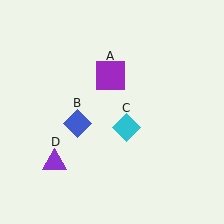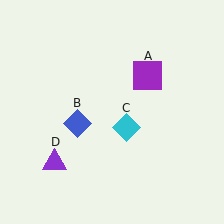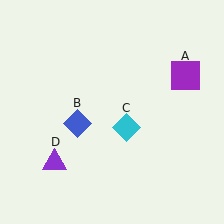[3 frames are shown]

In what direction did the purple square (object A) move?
The purple square (object A) moved right.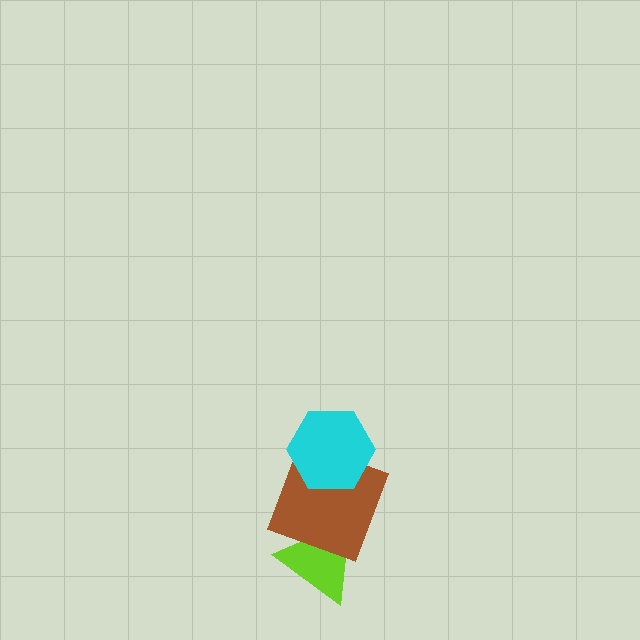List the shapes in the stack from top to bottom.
From top to bottom: the cyan hexagon, the brown square, the lime triangle.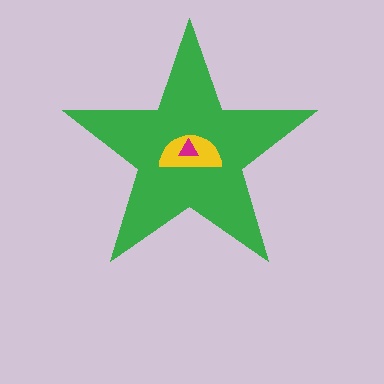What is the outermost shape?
The green star.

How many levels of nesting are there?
3.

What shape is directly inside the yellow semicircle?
The magenta triangle.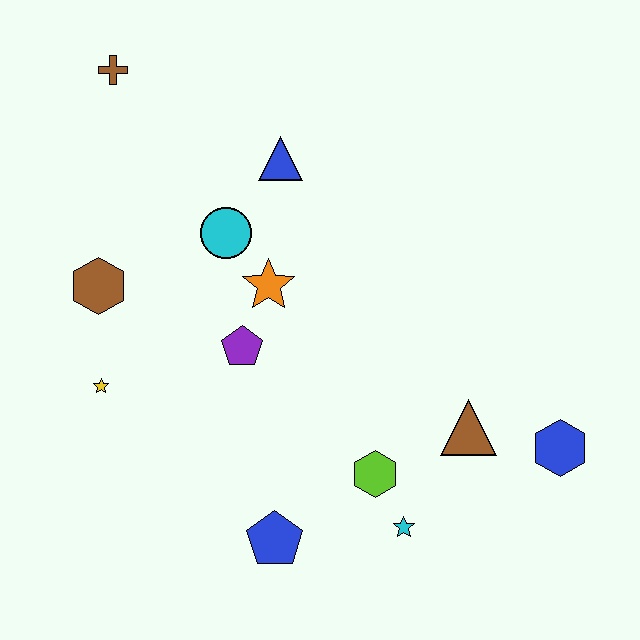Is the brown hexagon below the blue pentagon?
No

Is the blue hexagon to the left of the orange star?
No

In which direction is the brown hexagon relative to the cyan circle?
The brown hexagon is to the left of the cyan circle.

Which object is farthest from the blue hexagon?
The brown cross is farthest from the blue hexagon.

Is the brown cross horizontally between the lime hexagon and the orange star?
No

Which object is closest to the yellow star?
The brown hexagon is closest to the yellow star.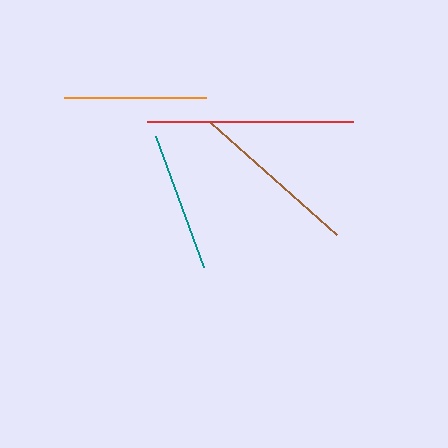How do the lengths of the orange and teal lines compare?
The orange and teal lines are approximately the same length.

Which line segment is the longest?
The red line is the longest at approximately 206 pixels.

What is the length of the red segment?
The red segment is approximately 206 pixels long.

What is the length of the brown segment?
The brown segment is approximately 169 pixels long.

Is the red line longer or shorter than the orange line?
The red line is longer than the orange line.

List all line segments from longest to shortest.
From longest to shortest: red, brown, orange, teal.